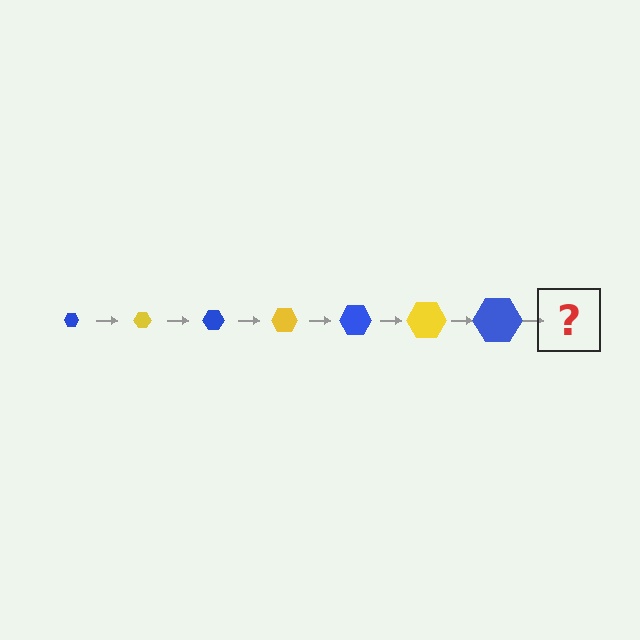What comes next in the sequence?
The next element should be a yellow hexagon, larger than the previous one.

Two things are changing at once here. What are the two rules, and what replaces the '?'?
The two rules are that the hexagon grows larger each step and the color cycles through blue and yellow. The '?' should be a yellow hexagon, larger than the previous one.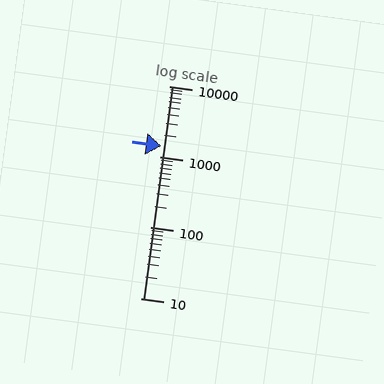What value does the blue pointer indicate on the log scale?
The pointer indicates approximately 1400.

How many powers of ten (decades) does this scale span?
The scale spans 3 decades, from 10 to 10000.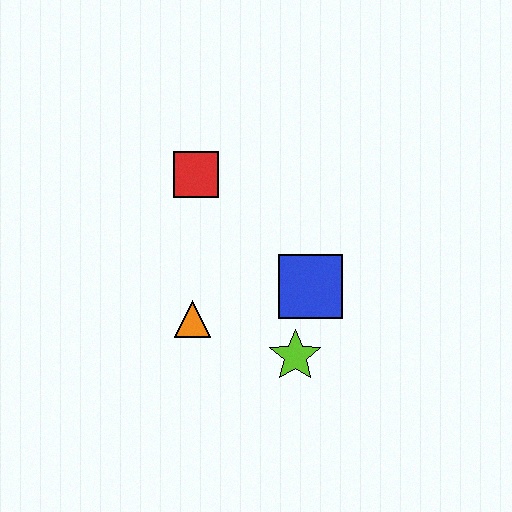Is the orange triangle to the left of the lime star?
Yes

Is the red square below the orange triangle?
No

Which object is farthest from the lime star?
The red square is farthest from the lime star.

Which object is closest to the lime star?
The blue square is closest to the lime star.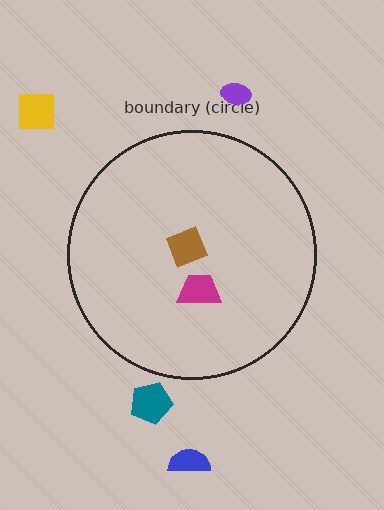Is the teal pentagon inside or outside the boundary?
Outside.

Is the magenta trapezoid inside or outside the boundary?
Inside.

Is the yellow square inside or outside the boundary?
Outside.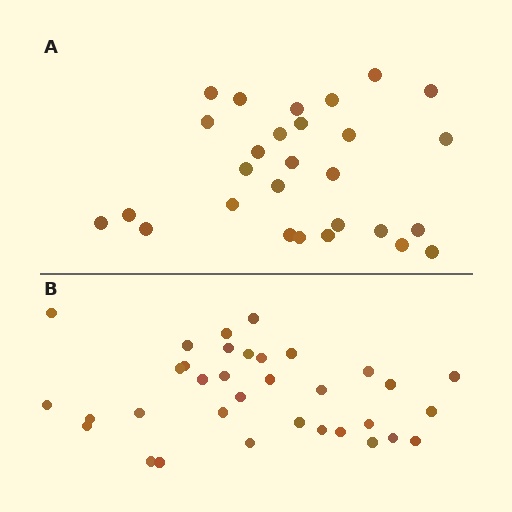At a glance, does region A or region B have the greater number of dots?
Region B (the bottom region) has more dots.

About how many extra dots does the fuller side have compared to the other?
Region B has about 6 more dots than region A.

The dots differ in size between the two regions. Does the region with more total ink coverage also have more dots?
No. Region A has more total ink coverage because its dots are larger, but region B actually contains more individual dots. Total area can be misleading — the number of items is what matters here.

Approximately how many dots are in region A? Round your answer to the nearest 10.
About 30 dots. (The exact count is 28, which rounds to 30.)